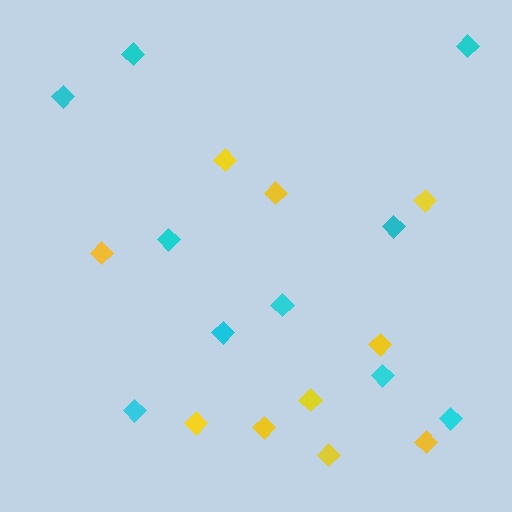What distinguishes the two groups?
There are 2 groups: one group of yellow diamonds (10) and one group of cyan diamonds (10).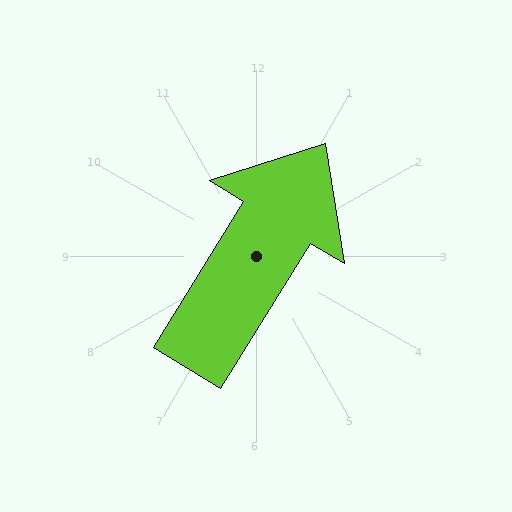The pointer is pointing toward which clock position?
Roughly 1 o'clock.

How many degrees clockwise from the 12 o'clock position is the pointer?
Approximately 32 degrees.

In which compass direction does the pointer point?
Northeast.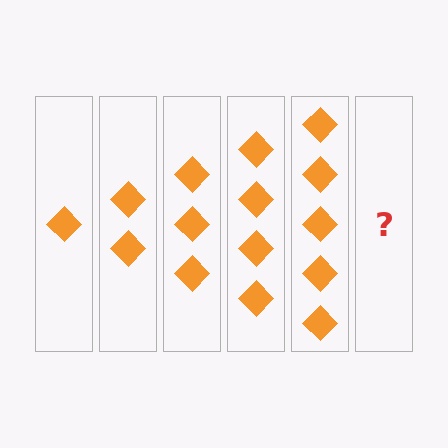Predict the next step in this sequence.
The next step is 6 diamonds.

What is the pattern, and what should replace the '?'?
The pattern is that each step adds one more diamond. The '?' should be 6 diamonds.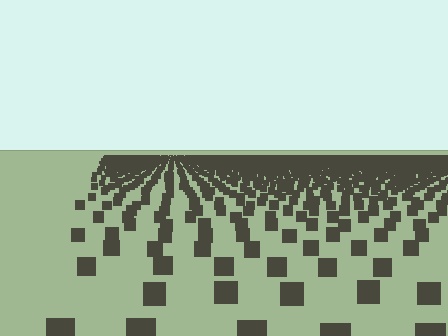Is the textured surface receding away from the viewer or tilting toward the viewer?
The surface is receding away from the viewer. Texture elements get smaller and denser toward the top.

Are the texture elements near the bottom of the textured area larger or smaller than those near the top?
Larger. Near the bottom, elements are closer to the viewer and appear at a bigger on-screen size.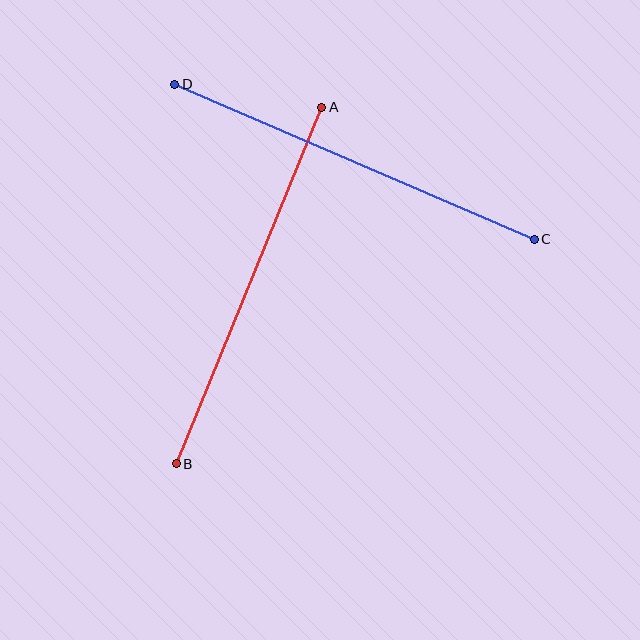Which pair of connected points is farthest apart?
Points C and D are farthest apart.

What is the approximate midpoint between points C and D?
The midpoint is at approximately (355, 162) pixels.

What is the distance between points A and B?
The distance is approximately 385 pixels.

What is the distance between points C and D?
The distance is approximately 391 pixels.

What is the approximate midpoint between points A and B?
The midpoint is at approximately (249, 285) pixels.